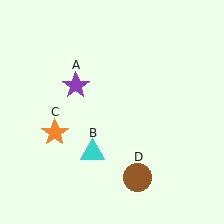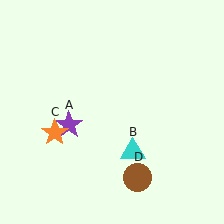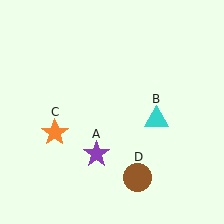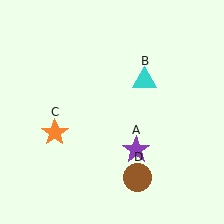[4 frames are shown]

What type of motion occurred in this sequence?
The purple star (object A), cyan triangle (object B) rotated counterclockwise around the center of the scene.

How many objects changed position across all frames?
2 objects changed position: purple star (object A), cyan triangle (object B).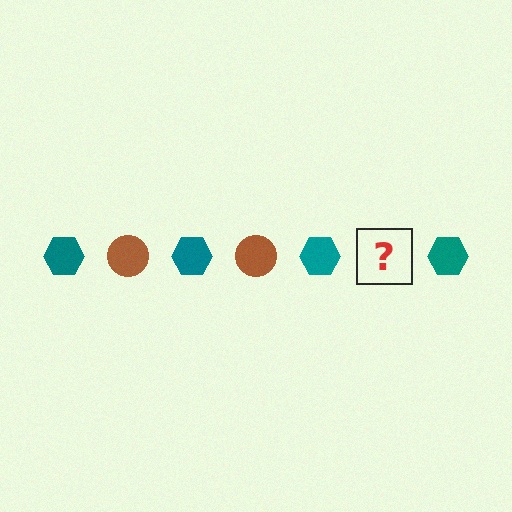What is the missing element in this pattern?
The missing element is a brown circle.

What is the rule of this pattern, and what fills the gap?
The rule is that the pattern alternates between teal hexagon and brown circle. The gap should be filled with a brown circle.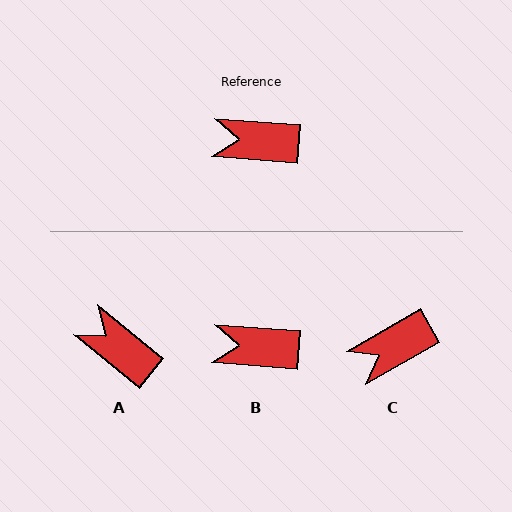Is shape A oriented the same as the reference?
No, it is off by about 35 degrees.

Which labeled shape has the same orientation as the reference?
B.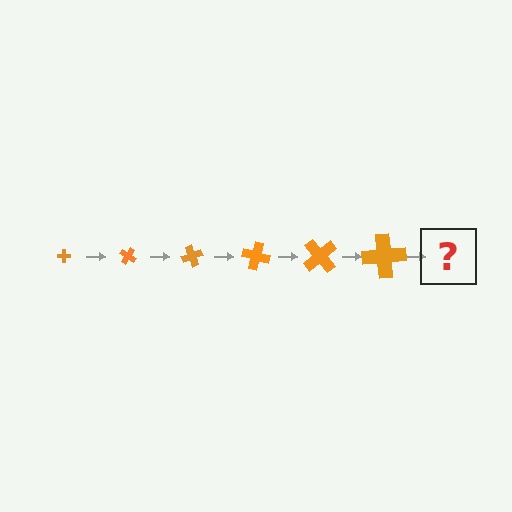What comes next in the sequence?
The next element should be a cross, larger than the previous one and rotated 210 degrees from the start.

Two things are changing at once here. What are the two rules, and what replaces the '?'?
The two rules are that the cross grows larger each step and it rotates 35 degrees each step. The '?' should be a cross, larger than the previous one and rotated 210 degrees from the start.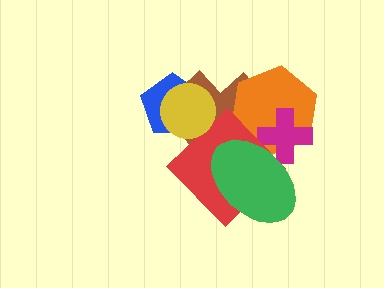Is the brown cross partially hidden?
Yes, it is partially covered by another shape.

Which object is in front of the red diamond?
The green ellipse is in front of the red diamond.